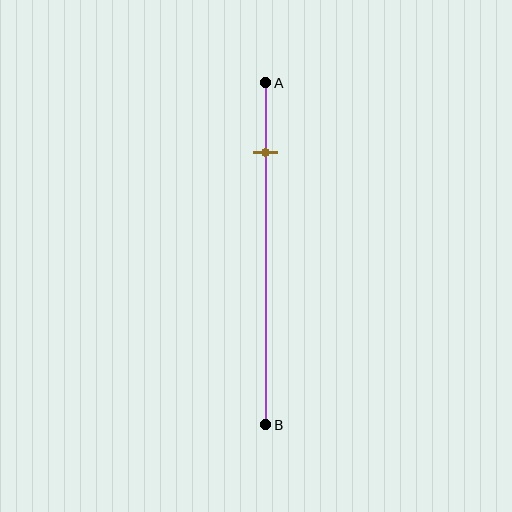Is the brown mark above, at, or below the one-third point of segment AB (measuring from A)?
The brown mark is above the one-third point of segment AB.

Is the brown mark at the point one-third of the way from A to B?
No, the mark is at about 20% from A, not at the 33% one-third point.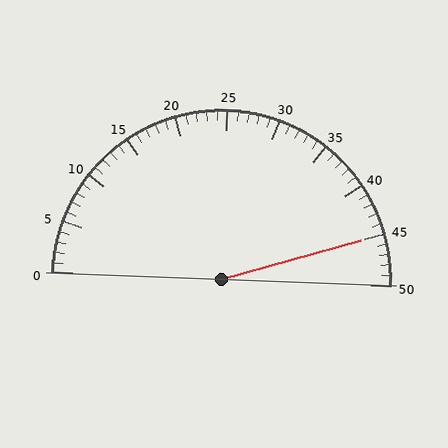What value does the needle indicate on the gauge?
The needle indicates approximately 45.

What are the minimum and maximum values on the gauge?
The gauge ranges from 0 to 50.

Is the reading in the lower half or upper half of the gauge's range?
The reading is in the upper half of the range (0 to 50).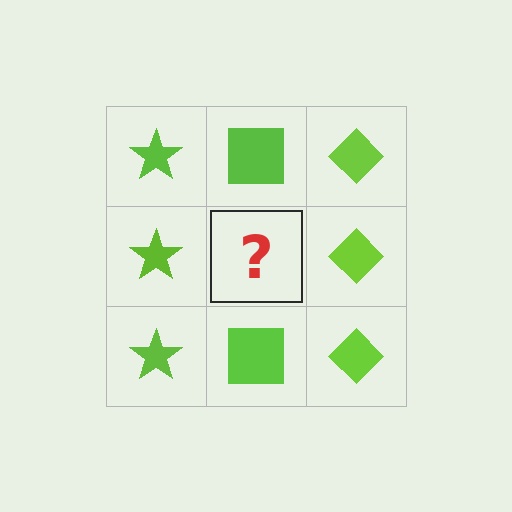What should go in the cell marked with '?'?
The missing cell should contain a lime square.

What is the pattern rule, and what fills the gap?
The rule is that each column has a consistent shape. The gap should be filled with a lime square.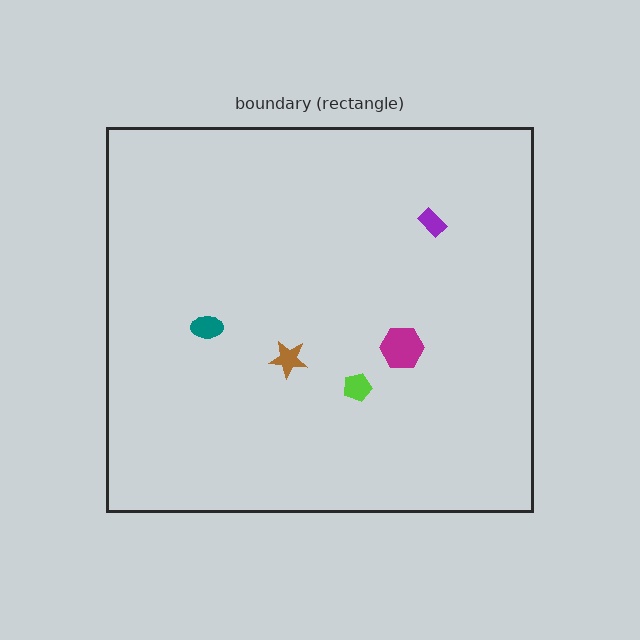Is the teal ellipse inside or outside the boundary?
Inside.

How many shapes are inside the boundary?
5 inside, 0 outside.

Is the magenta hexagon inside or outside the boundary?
Inside.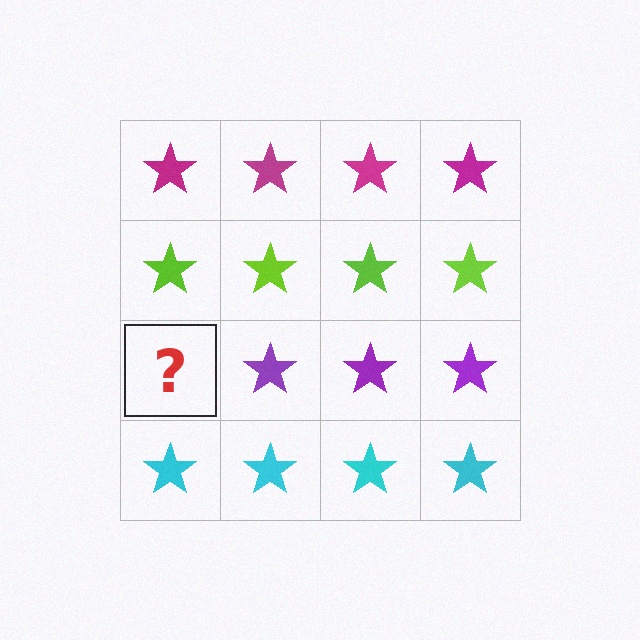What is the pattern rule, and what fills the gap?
The rule is that each row has a consistent color. The gap should be filled with a purple star.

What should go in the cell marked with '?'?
The missing cell should contain a purple star.